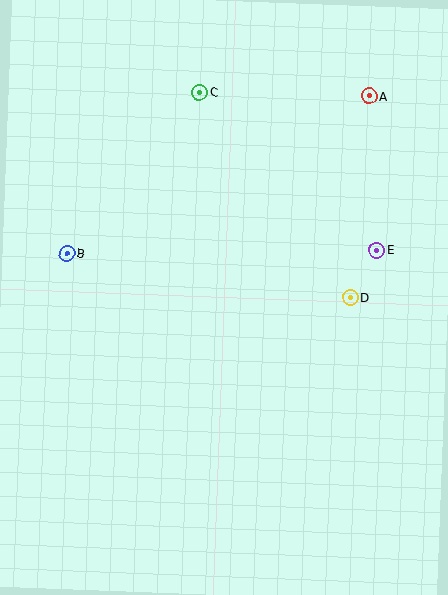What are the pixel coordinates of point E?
Point E is at (376, 250).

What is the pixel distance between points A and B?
The distance between A and B is 341 pixels.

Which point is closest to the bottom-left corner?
Point B is closest to the bottom-left corner.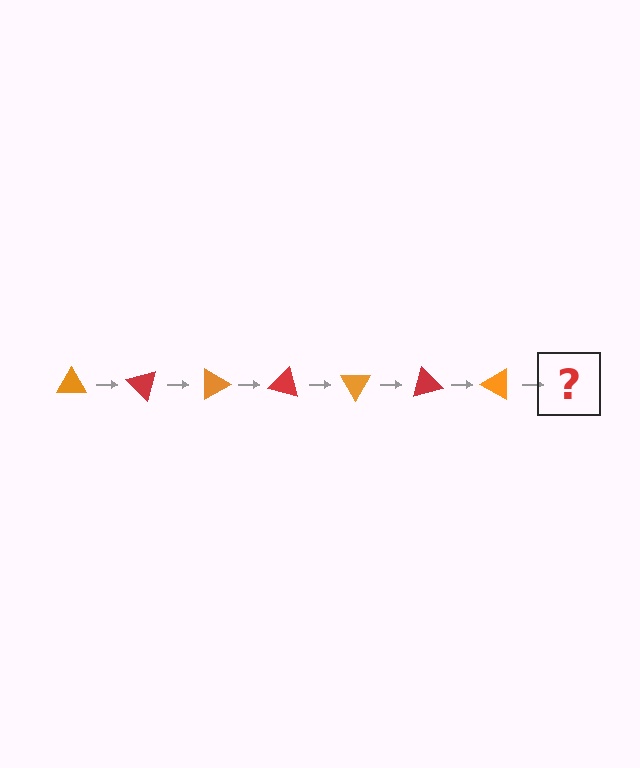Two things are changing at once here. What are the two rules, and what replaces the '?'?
The two rules are that it rotates 45 degrees each step and the color cycles through orange and red. The '?' should be a red triangle, rotated 315 degrees from the start.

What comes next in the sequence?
The next element should be a red triangle, rotated 315 degrees from the start.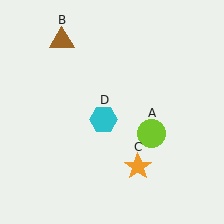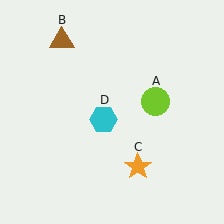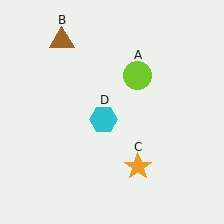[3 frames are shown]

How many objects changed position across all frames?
1 object changed position: lime circle (object A).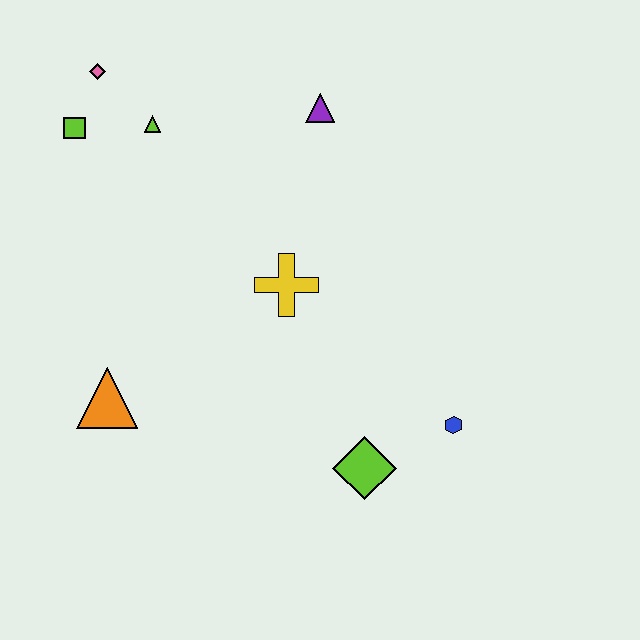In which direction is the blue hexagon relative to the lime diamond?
The blue hexagon is to the right of the lime diamond.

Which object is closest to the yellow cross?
The purple triangle is closest to the yellow cross.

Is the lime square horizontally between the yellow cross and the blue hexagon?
No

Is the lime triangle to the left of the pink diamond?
No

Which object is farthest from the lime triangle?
The blue hexagon is farthest from the lime triangle.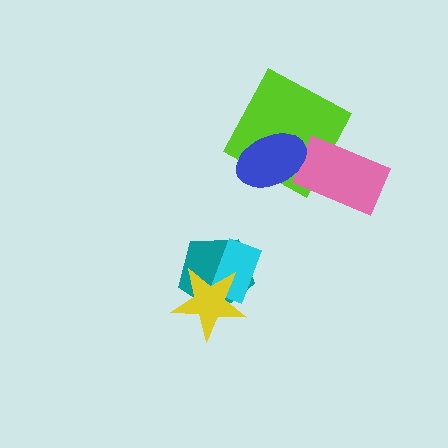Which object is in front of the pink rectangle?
The blue ellipse is in front of the pink rectangle.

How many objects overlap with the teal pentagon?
2 objects overlap with the teal pentagon.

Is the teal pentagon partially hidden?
Yes, it is partially covered by another shape.